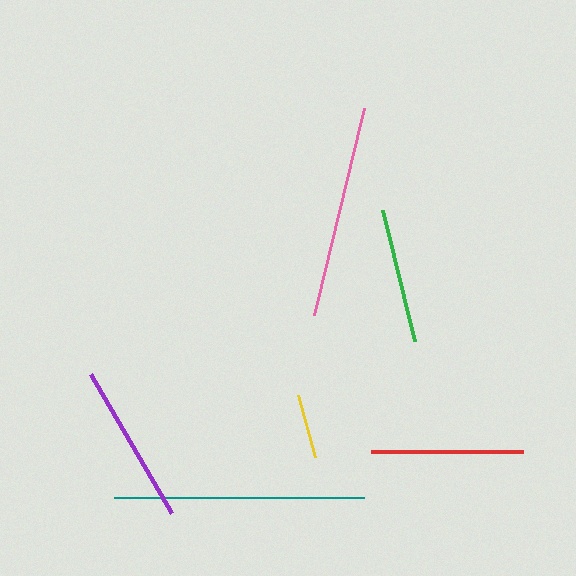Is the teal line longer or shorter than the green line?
The teal line is longer than the green line.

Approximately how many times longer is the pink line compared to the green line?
The pink line is approximately 1.6 times the length of the green line.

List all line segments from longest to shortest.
From longest to shortest: teal, pink, purple, red, green, yellow.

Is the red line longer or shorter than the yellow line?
The red line is longer than the yellow line.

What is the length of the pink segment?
The pink segment is approximately 213 pixels long.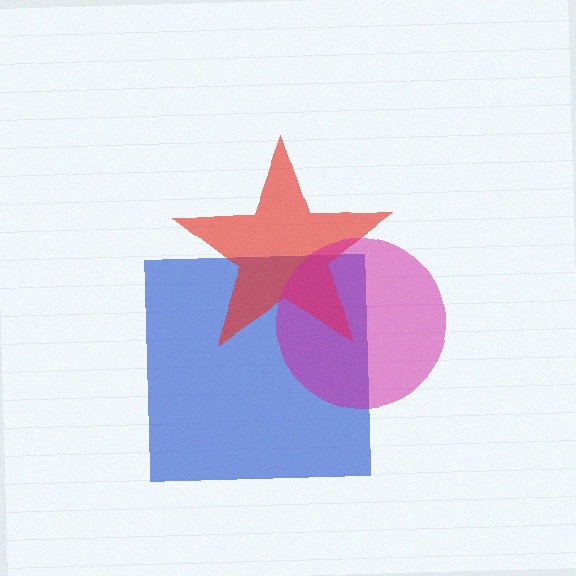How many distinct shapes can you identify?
There are 3 distinct shapes: a blue square, a red star, a magenta circle.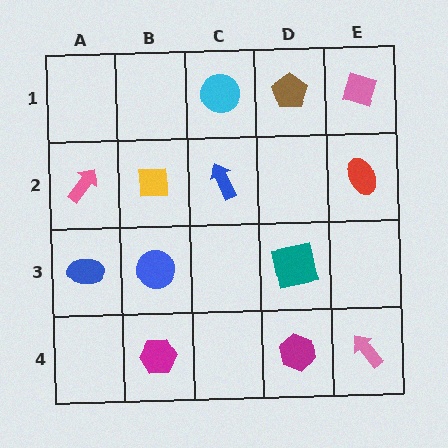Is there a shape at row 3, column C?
No, that cell is empty.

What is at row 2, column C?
A blue arrow.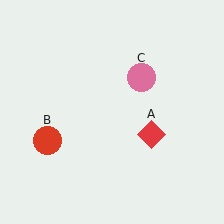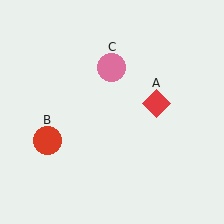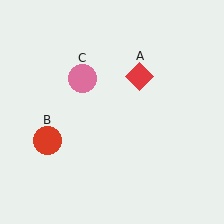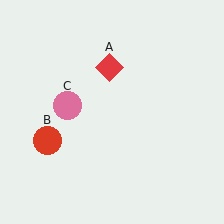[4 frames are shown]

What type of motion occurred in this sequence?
The red diamond (object A), pink circle (object C) rotated counterclockwise around the center of the scene.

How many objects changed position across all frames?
2 objects changed position: red diamond (object A), pink circle (object C).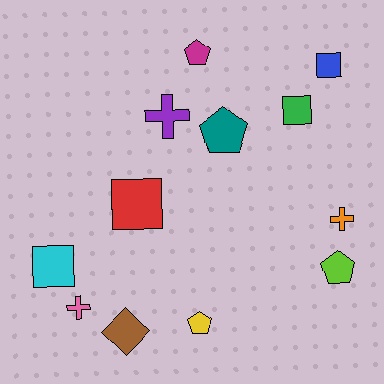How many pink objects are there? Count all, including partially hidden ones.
There is 1 pink object.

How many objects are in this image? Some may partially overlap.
There are 12 objects.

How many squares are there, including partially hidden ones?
There are 4 squares.